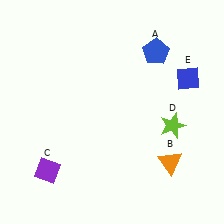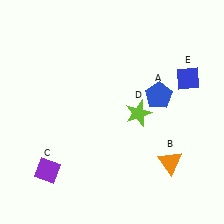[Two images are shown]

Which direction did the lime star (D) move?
The lime star (D) moved left.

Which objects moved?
The objects that moved are: the blue pentagon (A), the lime star (D).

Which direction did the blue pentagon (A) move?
The blue pentagon (A) moved down.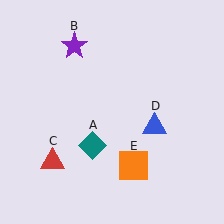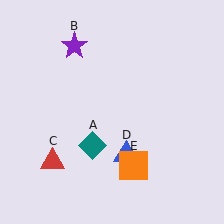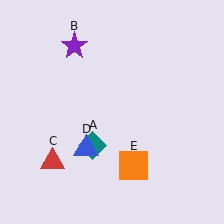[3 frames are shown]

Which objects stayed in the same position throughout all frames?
Teal diamond (object A) and purple star (object B) and red triangle (object C) and orange square (object E) remained stationary.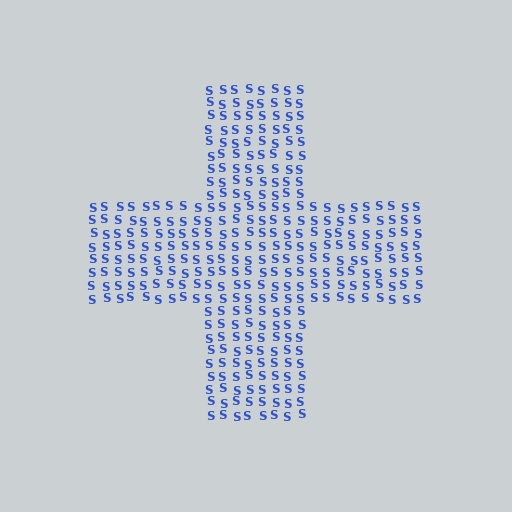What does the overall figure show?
The overall figure shows a cross.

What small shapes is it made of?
It is made of small letter S's.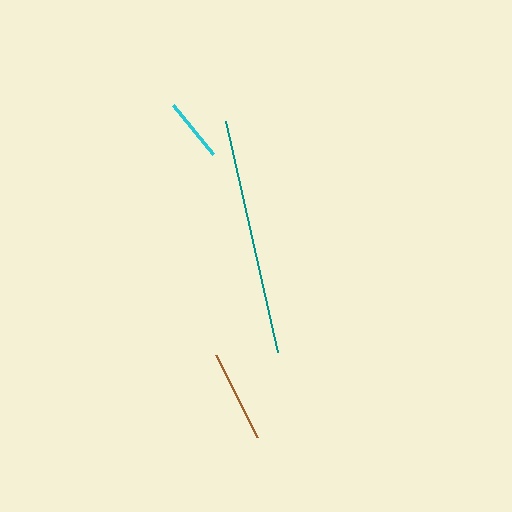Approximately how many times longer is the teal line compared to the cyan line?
The teal line is approximately 3.7 times the length of the cyan line.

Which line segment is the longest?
The teal line is the longest at approximately 236 pixels.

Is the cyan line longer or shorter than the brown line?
The brown line is longer than the cyan line.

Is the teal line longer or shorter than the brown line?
The teal line is longer than the brown line.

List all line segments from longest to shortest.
From longest to shortest: teal, brown, cyan.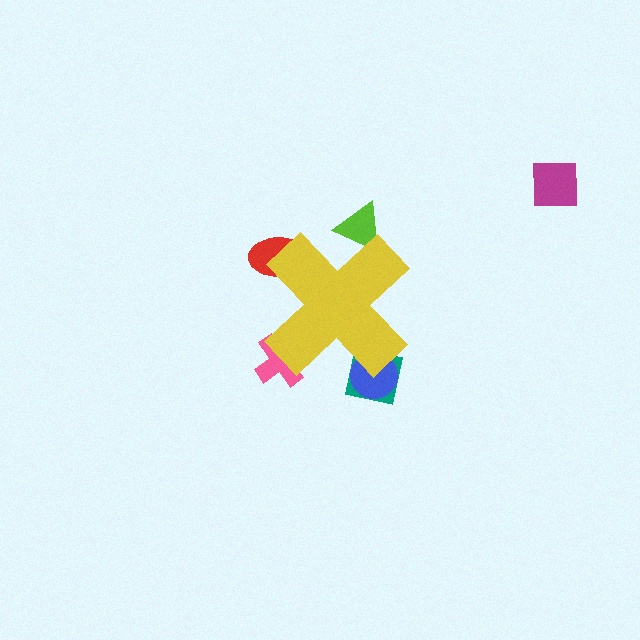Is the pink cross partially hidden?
Yes, the pink cross is partially hidden behind the yellow cross.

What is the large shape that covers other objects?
A yellow cross.